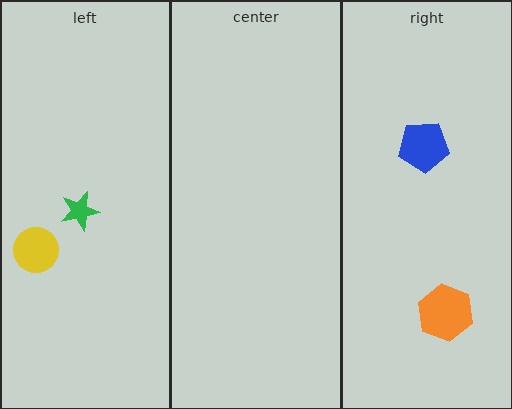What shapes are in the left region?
The yellow circle, the green star.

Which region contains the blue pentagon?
The right region.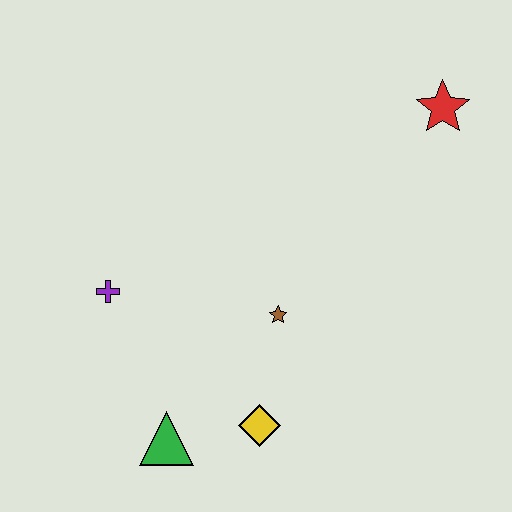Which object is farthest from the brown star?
The red star is farthest from the brown star.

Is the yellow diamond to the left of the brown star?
Yes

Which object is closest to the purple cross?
The green triangle is closest to the purple cross.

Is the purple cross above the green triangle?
Yes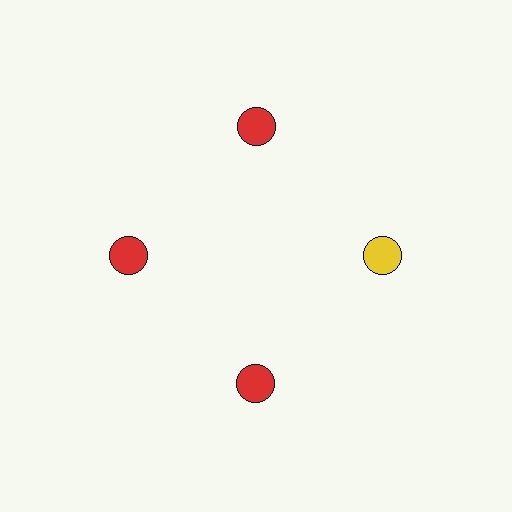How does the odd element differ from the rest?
It has a different color: yellow instead of red.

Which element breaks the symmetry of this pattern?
The yellow circle at roughly the 3 o'clock position breaks the symmetry. All other shapes are red circles.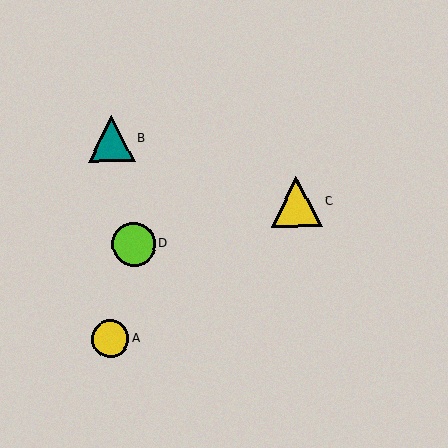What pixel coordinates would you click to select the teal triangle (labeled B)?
Click at (111, 139) to select the teal triangle B.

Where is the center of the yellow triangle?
The center of the yellow triangle is at (296, 202).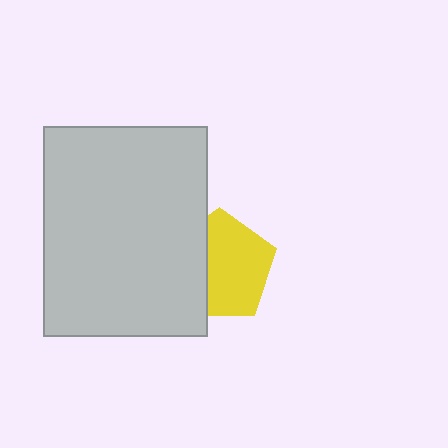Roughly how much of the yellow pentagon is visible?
About half of it is visible (roughly 64%).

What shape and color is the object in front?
The object in front is a light gray rectangle.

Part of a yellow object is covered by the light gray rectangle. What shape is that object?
It is a pentagon.